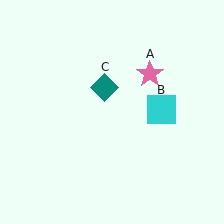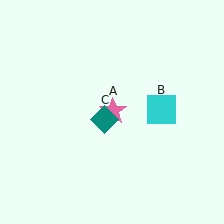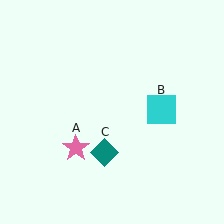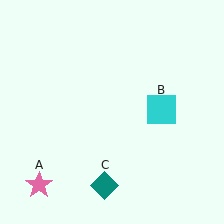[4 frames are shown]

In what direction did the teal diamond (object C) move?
The teal diamond (object C) moved down.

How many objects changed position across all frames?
2 objects changed position: pink star (object A), teal diamond (object C).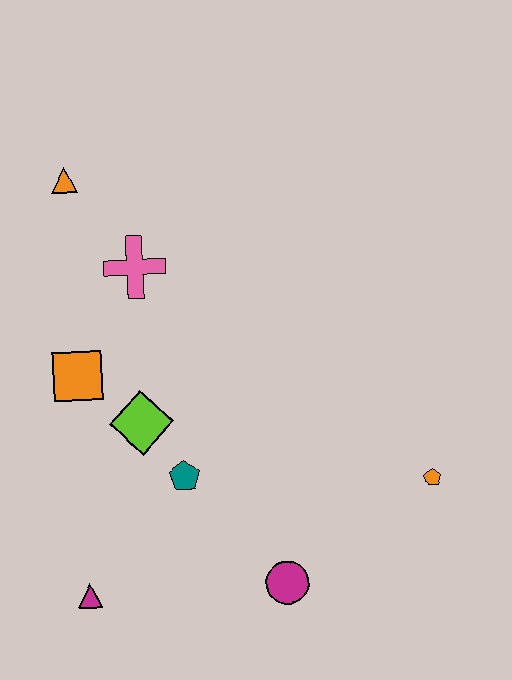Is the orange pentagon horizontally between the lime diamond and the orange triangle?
No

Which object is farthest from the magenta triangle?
The orange triangle is farthest from the magenta triangle.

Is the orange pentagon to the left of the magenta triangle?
No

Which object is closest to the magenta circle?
The teal pentagon is closest to the magenta circle.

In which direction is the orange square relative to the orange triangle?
The orange square is below the orange triangle.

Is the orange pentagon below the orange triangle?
Yes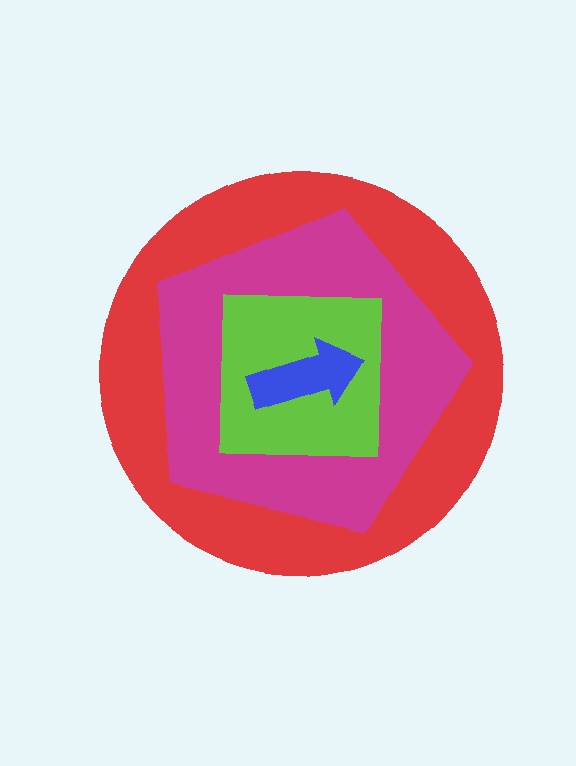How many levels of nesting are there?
4.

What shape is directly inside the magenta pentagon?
The lime square.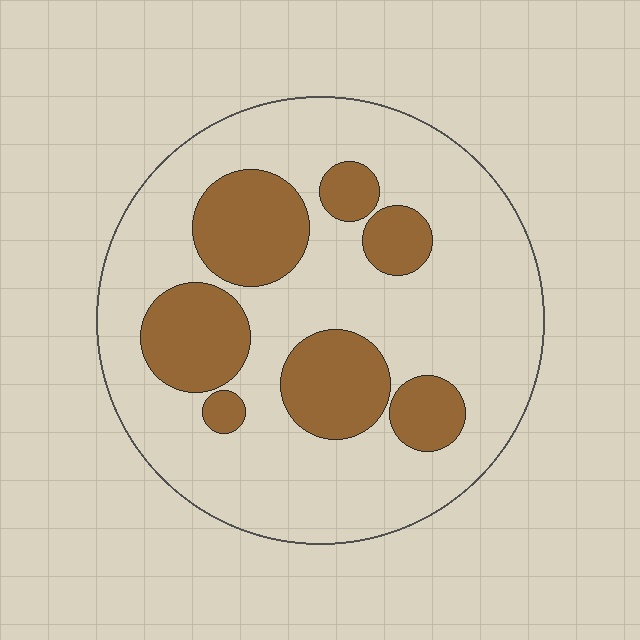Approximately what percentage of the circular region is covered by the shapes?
Approximately 25%.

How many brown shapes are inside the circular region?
7.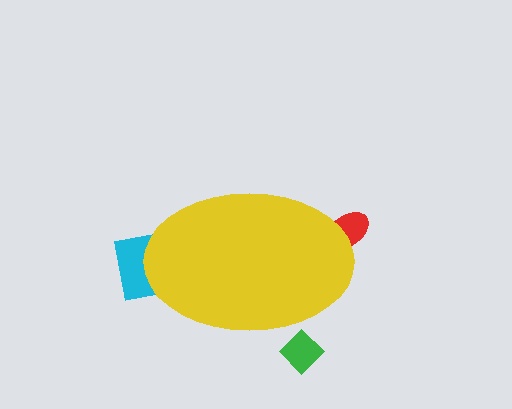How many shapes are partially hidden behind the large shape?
3 shapes are partially hidden.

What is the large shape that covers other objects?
A yellow ellipse.